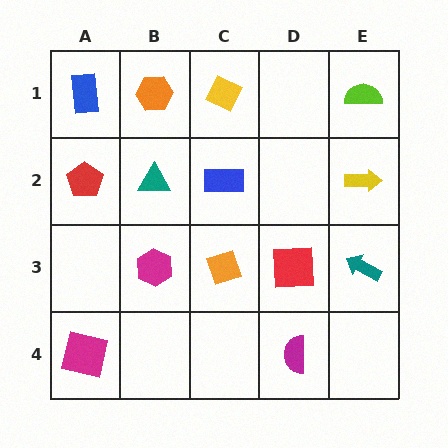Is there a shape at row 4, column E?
No, that cell is empty.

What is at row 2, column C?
A blue rectangle.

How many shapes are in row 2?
4 shapes.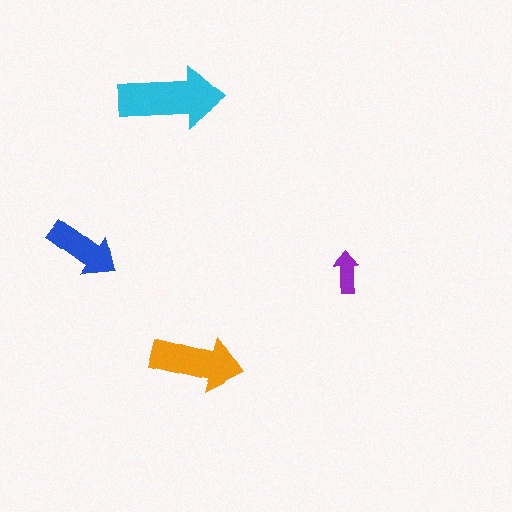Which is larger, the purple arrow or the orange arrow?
The orange one.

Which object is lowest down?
The orange arrow is bottommost.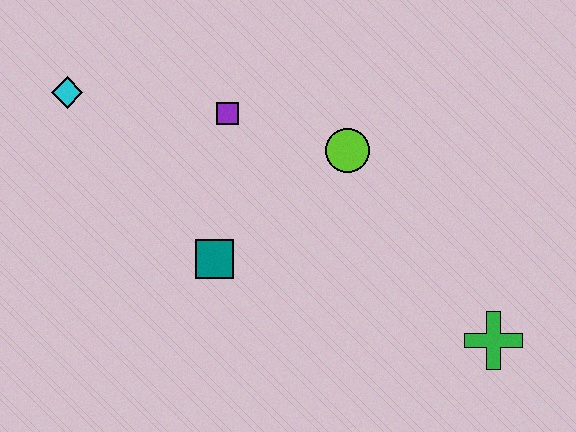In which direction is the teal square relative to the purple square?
The teal square is below the purple square.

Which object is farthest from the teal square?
The green cross is farthest from the teal square.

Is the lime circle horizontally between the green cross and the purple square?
Yes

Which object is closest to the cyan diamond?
The purple square is closest to the cyan diamond.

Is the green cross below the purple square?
Yes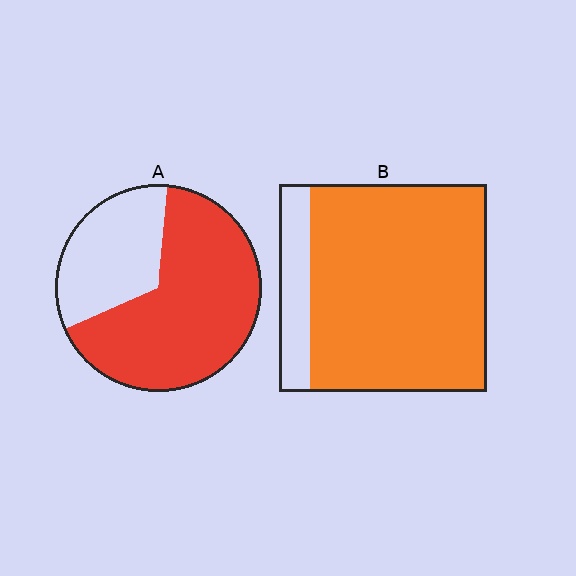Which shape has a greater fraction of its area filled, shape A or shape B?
Shape B.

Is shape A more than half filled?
Yes.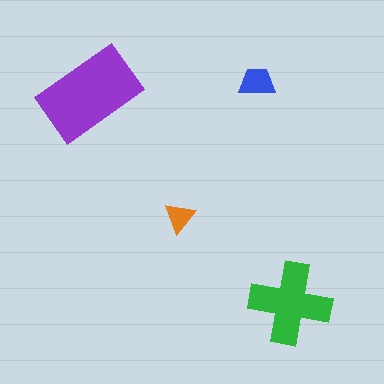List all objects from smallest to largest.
The orange triangle, the blue trapezoid, the green cross, the purple rectangle.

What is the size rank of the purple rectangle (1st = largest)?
1st.